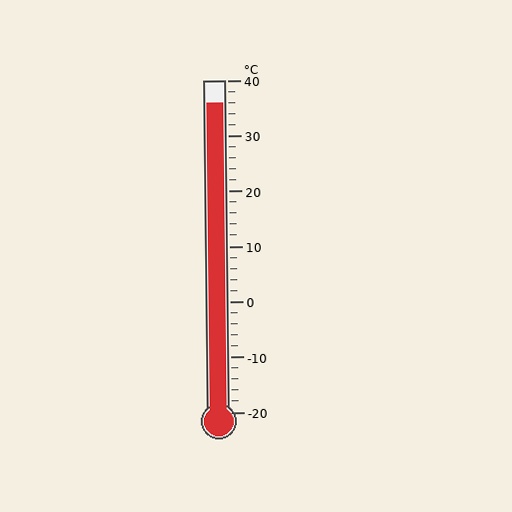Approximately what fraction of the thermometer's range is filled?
The thermometer is filled to approximately 95% of its range.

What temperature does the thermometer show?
The thermometer shows approximately 36°C.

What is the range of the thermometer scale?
The thermometer scale ranges from -20°C to 40°C.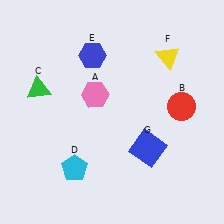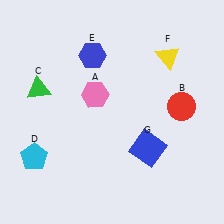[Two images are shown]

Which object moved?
The cyan pentagon (D) moved left.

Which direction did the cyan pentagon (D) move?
The cyan pentagon (D) moved left.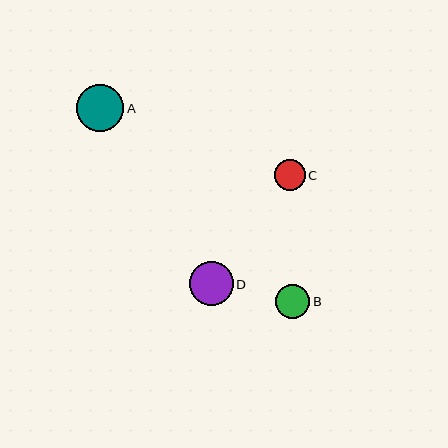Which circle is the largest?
Circle A is the largest with a size of approximately 47 pixels.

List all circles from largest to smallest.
From largest to smallest: A, D, B, C.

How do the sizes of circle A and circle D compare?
Circle A and circle D are approximately the same size.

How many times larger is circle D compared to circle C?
Circle D is approximately 1.4 times the size of circle C.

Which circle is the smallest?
Circle C is the smallest with a size of approximately 31 pixels.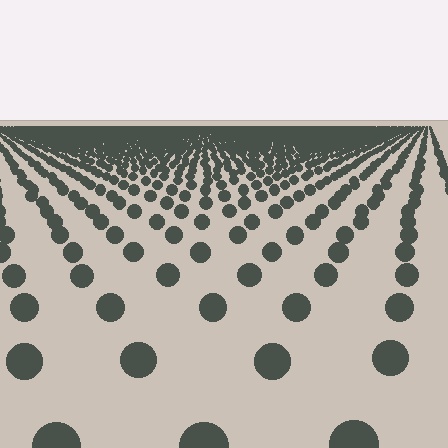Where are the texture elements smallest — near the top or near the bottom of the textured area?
Near the top.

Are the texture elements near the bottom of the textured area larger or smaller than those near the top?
Larger. Near the bottom, elements are closer to the viewer and appear at a bigger on-screen size.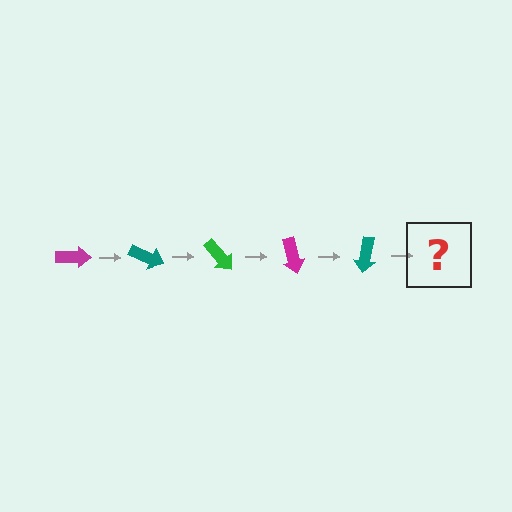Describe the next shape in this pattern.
It should be a green arrow, rotated 125 degrees from the start.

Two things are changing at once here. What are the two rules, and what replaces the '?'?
The two rules are that it rotates 25 degrees each step and the color cycles through magenta, teal, and green. The '?' should be a green arrow, rotated 125 degrees from the start.